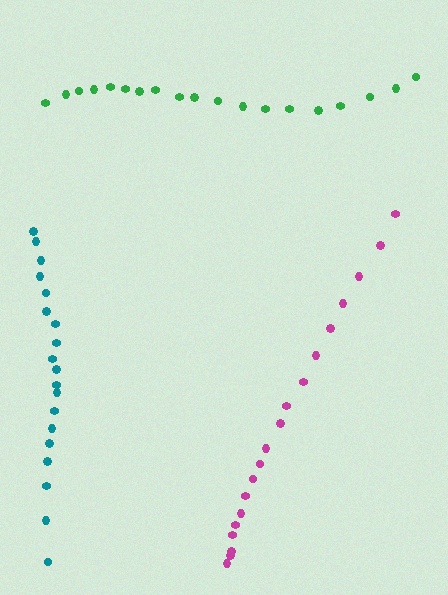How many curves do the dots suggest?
There are 3 distinct paths.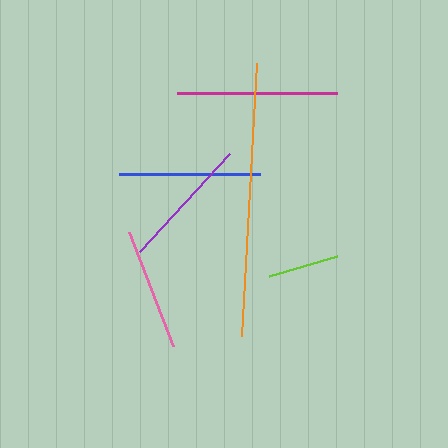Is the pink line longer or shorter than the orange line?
The orange line is longer than the pink line.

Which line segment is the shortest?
The lime line is the shortest at approximately 71 pixels.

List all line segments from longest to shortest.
From longest to shortest: orange, magenta, blue, purple, pink, lime.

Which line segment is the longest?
The orange line is the longest at approximately 274 pixels.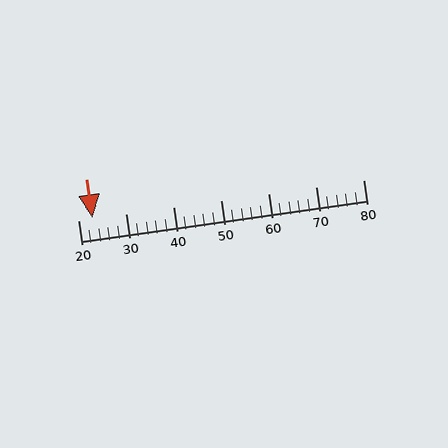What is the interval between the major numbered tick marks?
The major tick marks are spaced 10 units apart.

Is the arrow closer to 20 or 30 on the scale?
The arrow is closer to 20.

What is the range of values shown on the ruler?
The ruler shows values from 20 to 80.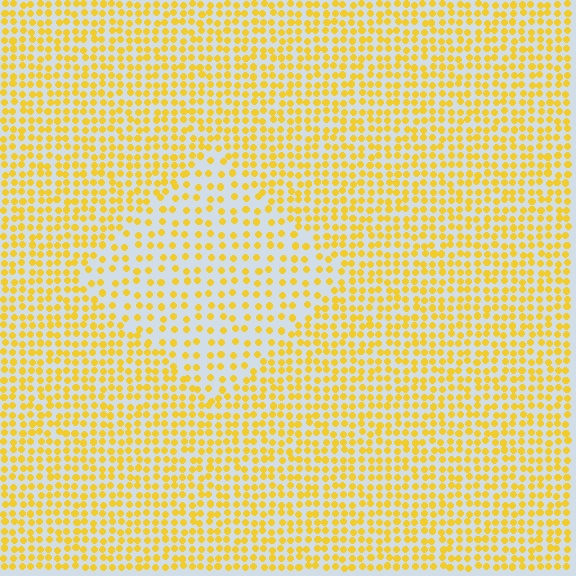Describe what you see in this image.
The image contains small yellow elements arranged at two different densities. A diamond-shaped region is visible where the elements are less densely packed than the surrounding area.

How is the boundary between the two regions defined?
The boundary is defined by a change in element density (approximately 1.8x ratio). All elements are the same color, size, and shape.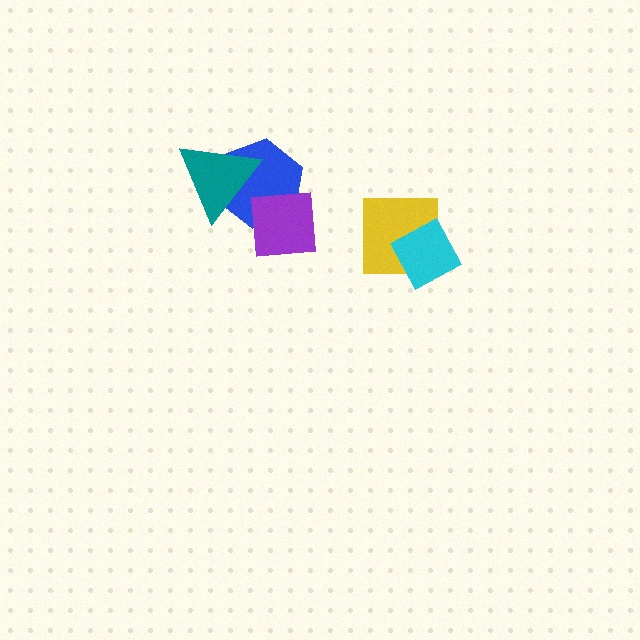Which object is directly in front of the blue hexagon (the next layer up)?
The teal triangle is directly in front of the blue hexagon.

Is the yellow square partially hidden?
Yes, it is partially covered by another shape.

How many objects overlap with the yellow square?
1 object overlaps with the yellow square.